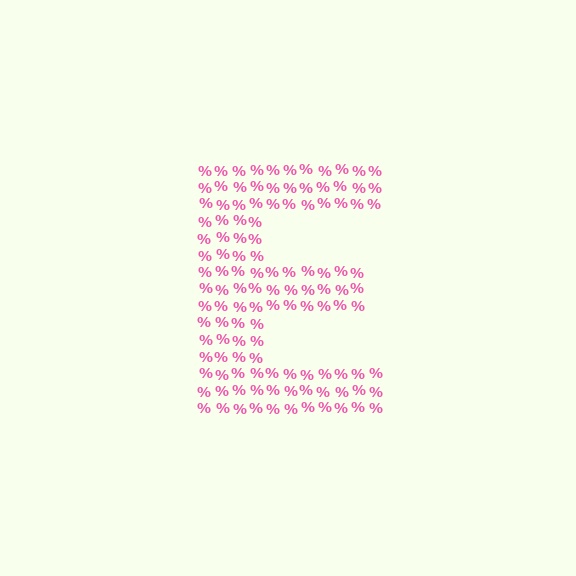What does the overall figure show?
The overall figure shows the letter E.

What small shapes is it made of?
It is made of small percent signs.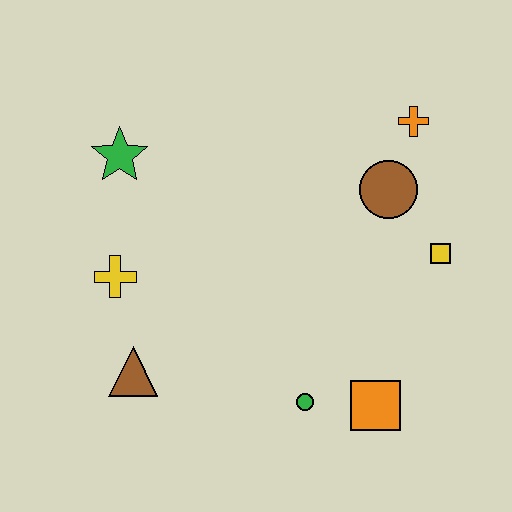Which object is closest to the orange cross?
The brown circle is closest to the orange cross.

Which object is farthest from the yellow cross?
The orange cross is farthest from the yellow cross.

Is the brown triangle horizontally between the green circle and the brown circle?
No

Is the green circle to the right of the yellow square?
No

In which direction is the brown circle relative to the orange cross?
The brown circle is below the orange cross.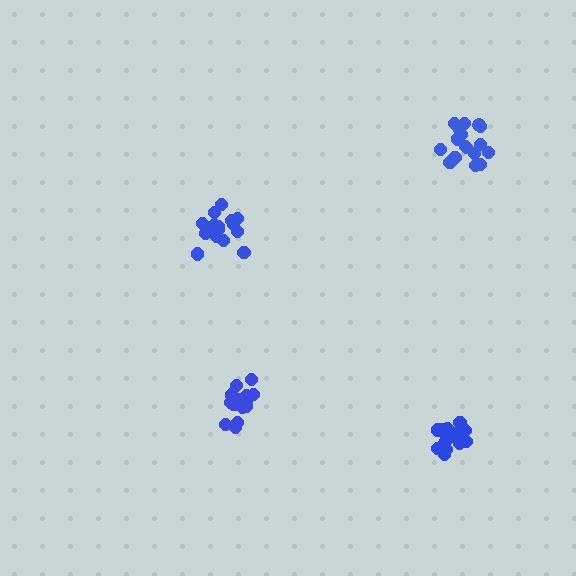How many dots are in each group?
Group 1: 19 dots, Group 2: 17 dots, Group 3: 17 dots, Group 4: 16 dots (69 total).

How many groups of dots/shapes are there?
There are 4 groups.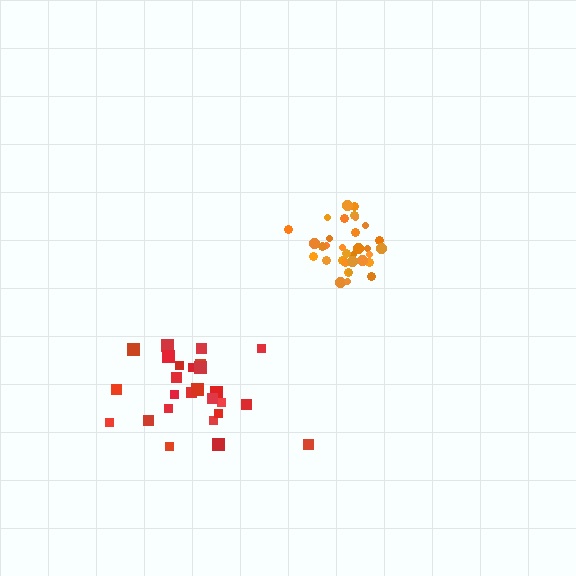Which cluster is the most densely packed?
Orange.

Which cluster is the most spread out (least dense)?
Red.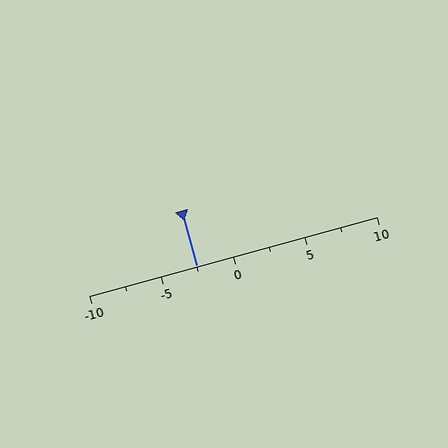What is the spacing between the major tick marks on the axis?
The major ticks are spaced 5 apart.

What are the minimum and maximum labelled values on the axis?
The axis runs from -10 to 10.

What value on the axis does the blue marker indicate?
The marker indicates approximately -2.5.